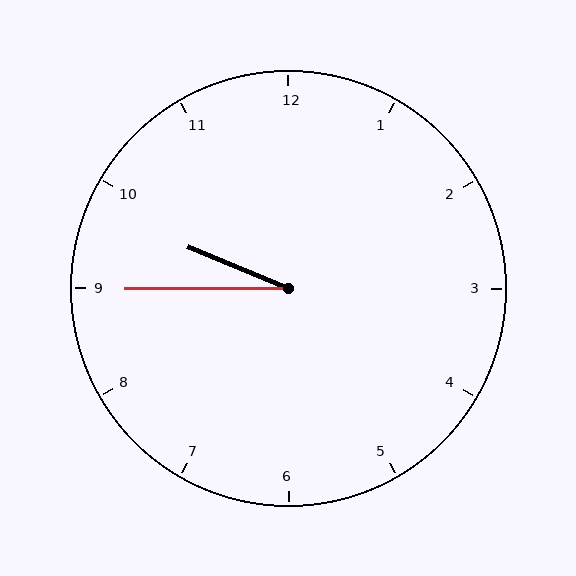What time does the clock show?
9:45.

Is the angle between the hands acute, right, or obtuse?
It is acute.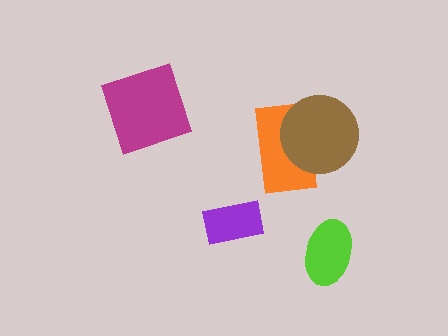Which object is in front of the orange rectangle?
The brown circle is in front of the orange rectangle.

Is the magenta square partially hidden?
No, no other shape covers it.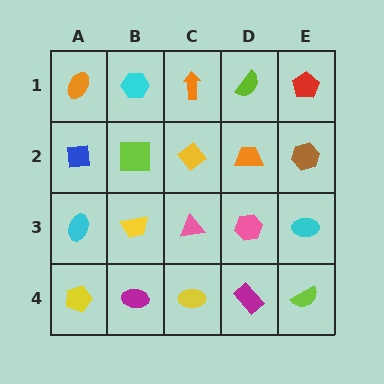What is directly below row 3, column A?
A yellow pentagon.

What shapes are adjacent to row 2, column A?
An orange ellipse (row 1, column A), a cyan ellipse (row 3, column A), a lime square (row 2, column B).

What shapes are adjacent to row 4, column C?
A pink triangle (row 3, column C), a magenta ellipse (row 4, column B), a magenta rectangle (row 4, column D).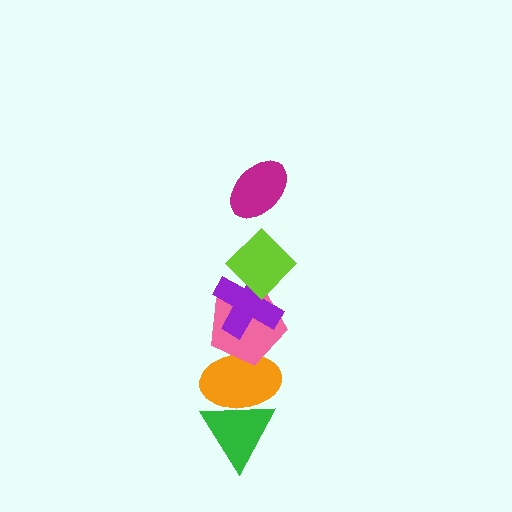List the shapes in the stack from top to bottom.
From top to bottom: the magenta ellipse, the lime diamond, the purple cross, the pink pentagon, the orange ellipse, the green triangle.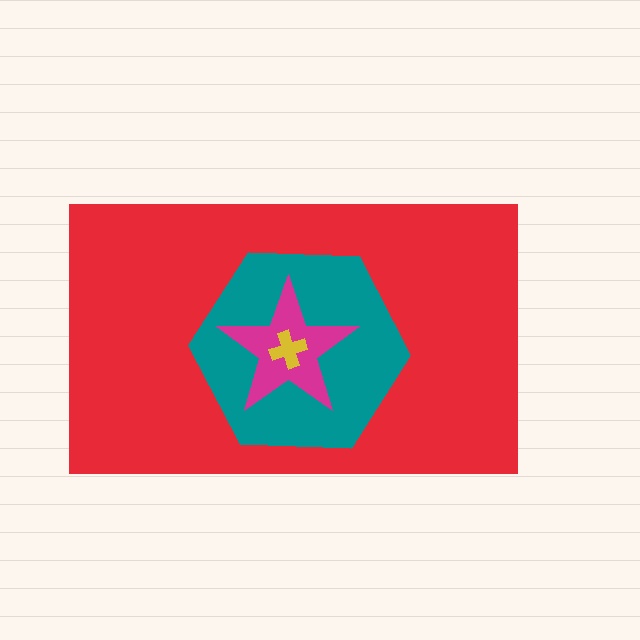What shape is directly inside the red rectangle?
The teal hexagon.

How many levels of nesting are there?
4.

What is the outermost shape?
The red rectangle.